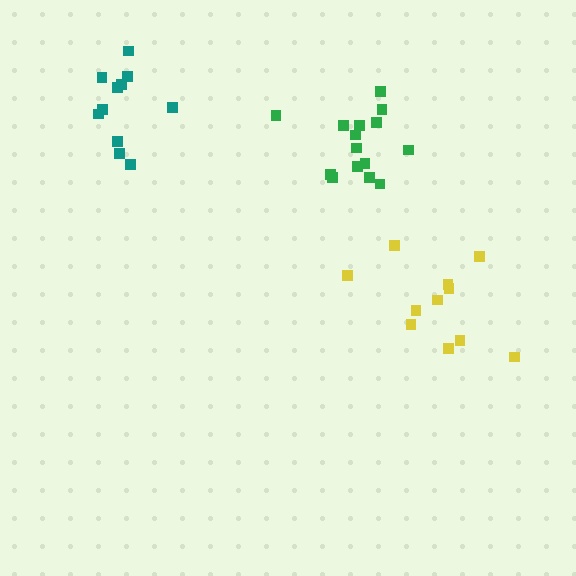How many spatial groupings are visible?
There are 3 spatial groupings.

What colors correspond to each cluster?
The clusters are colored: yellow, teal, green.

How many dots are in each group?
Group 1: 11 dots, Group 2: 11 dots, Group 3: 15 dots (37 total).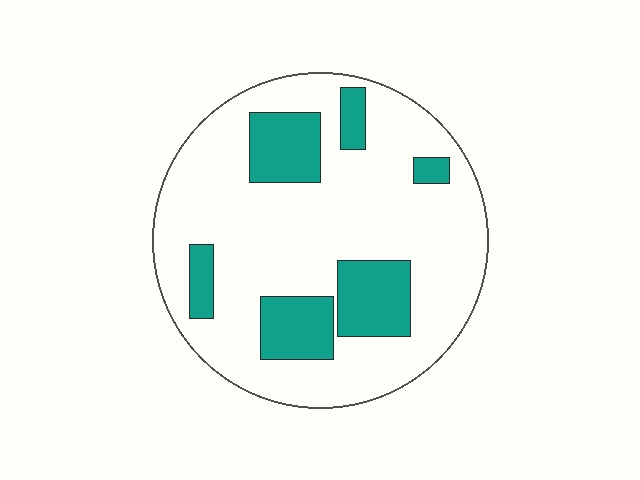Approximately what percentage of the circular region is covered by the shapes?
Approximately 25%.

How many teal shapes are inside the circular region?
6.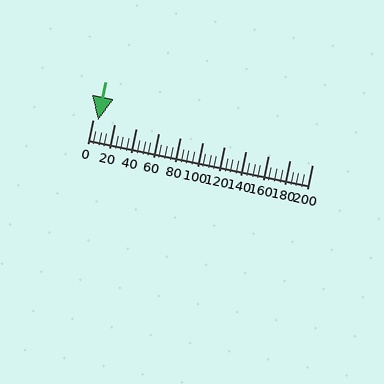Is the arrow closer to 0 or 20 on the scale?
The arrow is closer to 0.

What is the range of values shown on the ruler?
The ruler shows values from 0 to 200.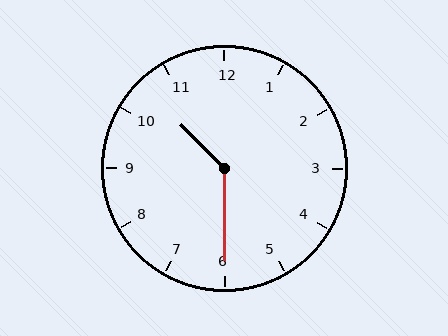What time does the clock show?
10:30.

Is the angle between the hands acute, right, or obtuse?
It is obtuse.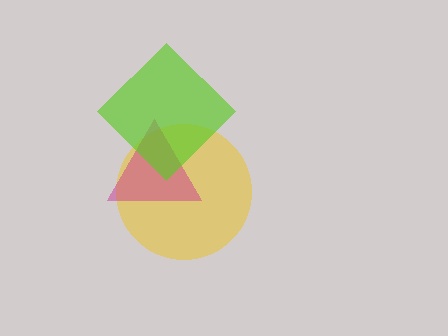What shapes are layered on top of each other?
The layered shapes are: a yellow circle, a magenta triangle, a lime diamond.